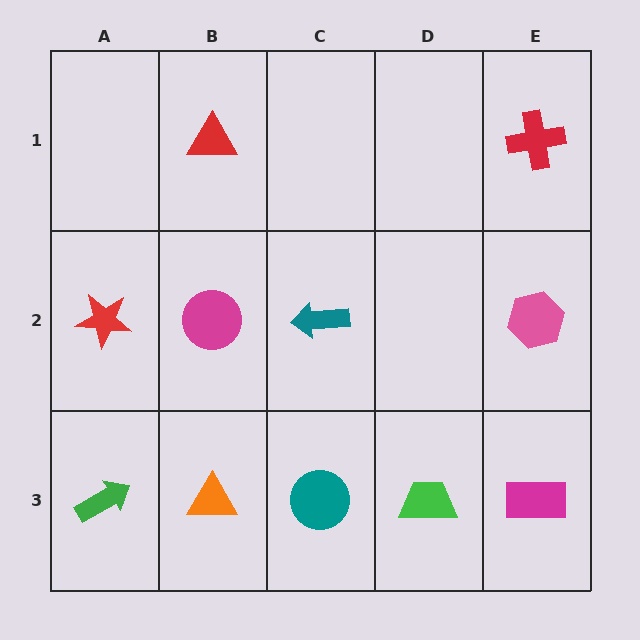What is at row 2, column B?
A magenta circle.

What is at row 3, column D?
A green trapezoid.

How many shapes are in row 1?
2 shapes.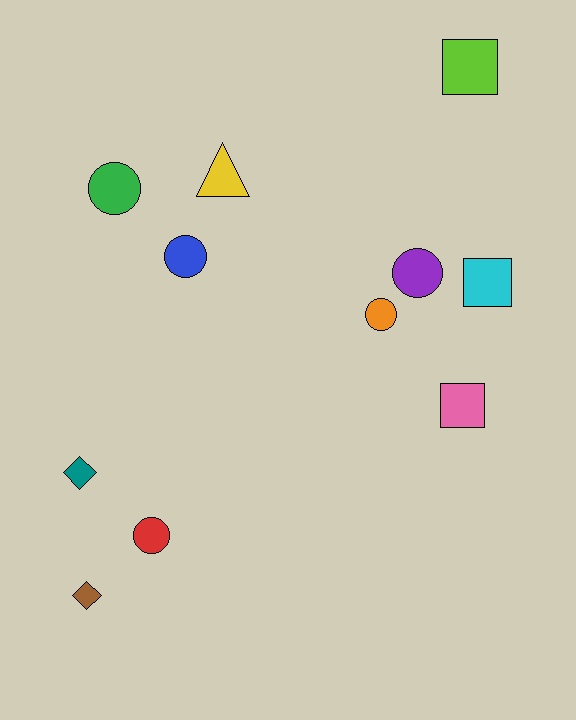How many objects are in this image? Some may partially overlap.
There are 11 objects.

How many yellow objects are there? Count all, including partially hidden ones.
There is 1 yellow object.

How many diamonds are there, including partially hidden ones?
There are 2 diamonds.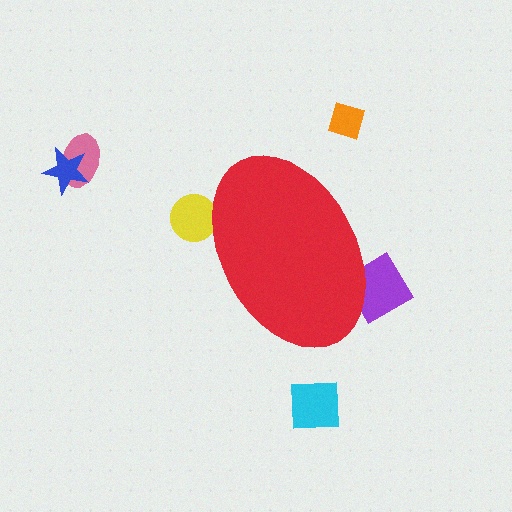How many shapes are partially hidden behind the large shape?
2 shapes are partially hidden.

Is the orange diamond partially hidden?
No, the orange diamond is fully visible.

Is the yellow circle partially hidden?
Yes, the yellow circle is partially hidden behind the red ellipse.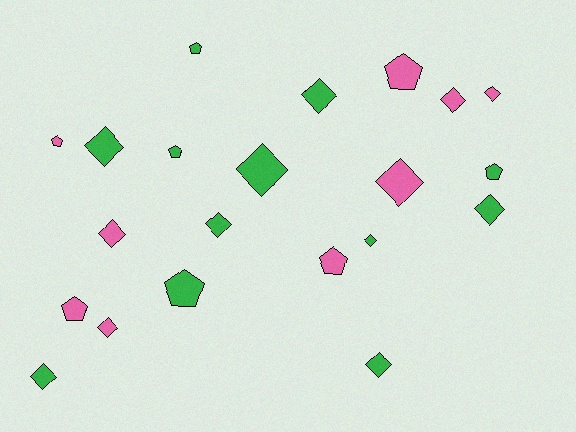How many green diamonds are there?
There are 8 green diamonds.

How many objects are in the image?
There are 21 objects.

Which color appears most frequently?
Green, with 12 objects.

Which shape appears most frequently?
Diamond, with 13 objects.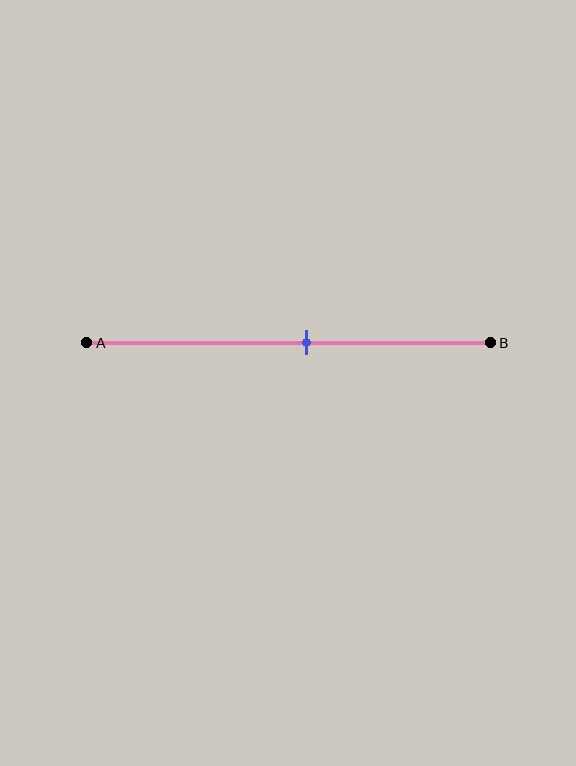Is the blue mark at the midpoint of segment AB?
No, the mark is at about 55% from A, not at the 50% midpoint.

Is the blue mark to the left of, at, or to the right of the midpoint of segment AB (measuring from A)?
The blue mark is to the right of the midpoint of segment AB.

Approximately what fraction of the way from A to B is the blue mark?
The blue mark is approximately 55% of the way from A to B.